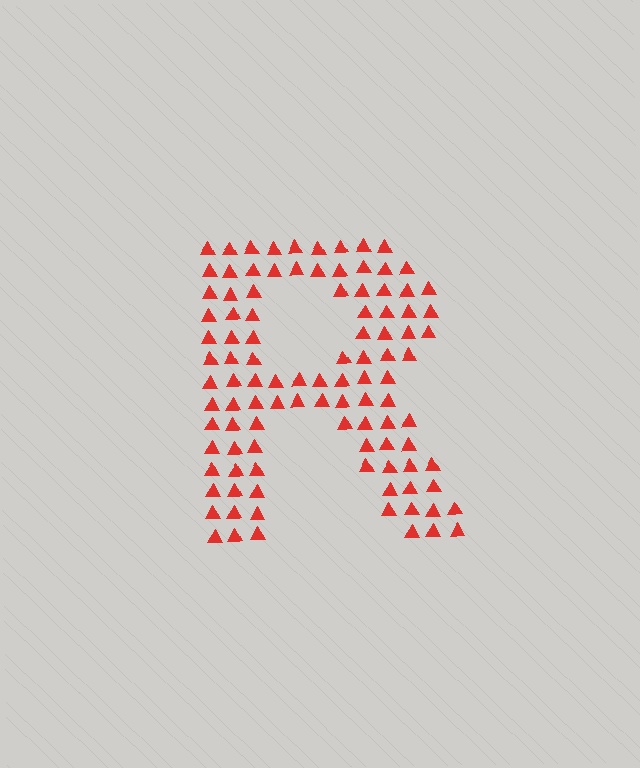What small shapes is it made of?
It is made of small triangles.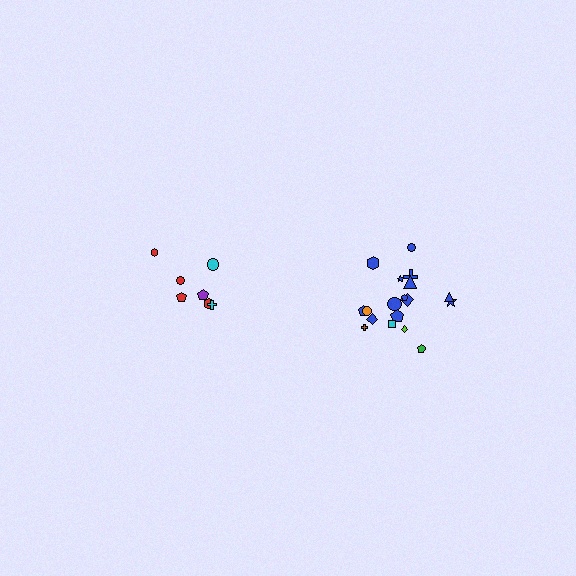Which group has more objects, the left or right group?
The right group.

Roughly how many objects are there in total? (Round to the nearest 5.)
Roughly 25 objects in total.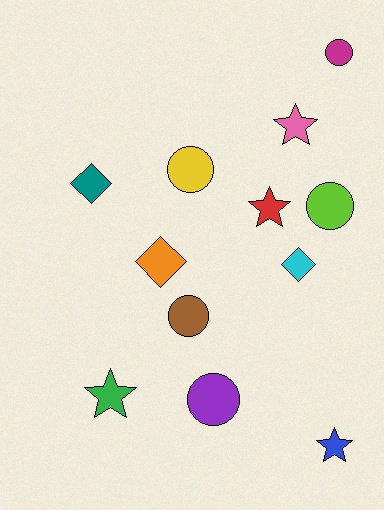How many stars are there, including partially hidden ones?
There are 4 stars.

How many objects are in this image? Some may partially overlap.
There are 12 objects.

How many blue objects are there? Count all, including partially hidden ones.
There is 1 blue object.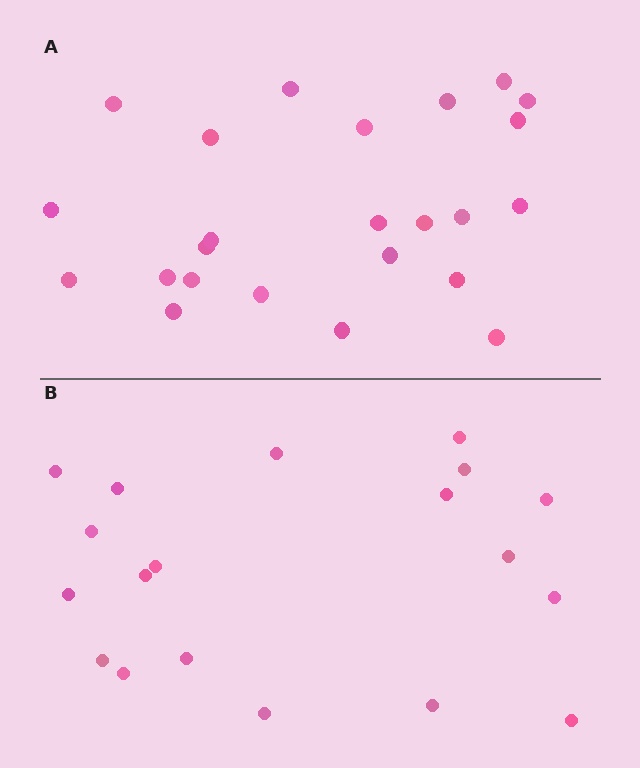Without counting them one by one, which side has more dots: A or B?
Region A (the top region) has more dots.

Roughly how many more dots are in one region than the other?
Region A has about 5 more dots than region B.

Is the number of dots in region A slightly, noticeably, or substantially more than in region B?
Region A has noticeably more, but not dramatically so. The ratio is roughly 1.3 to 1.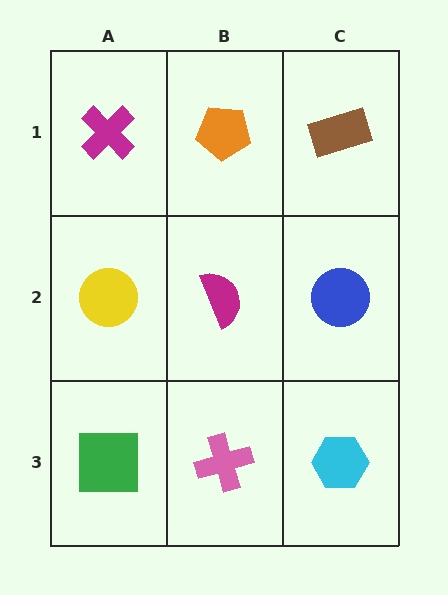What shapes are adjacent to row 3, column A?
A yellow circle (row 2, column A), a pink cross (row 3, column B).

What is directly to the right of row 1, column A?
An orange pentagon.